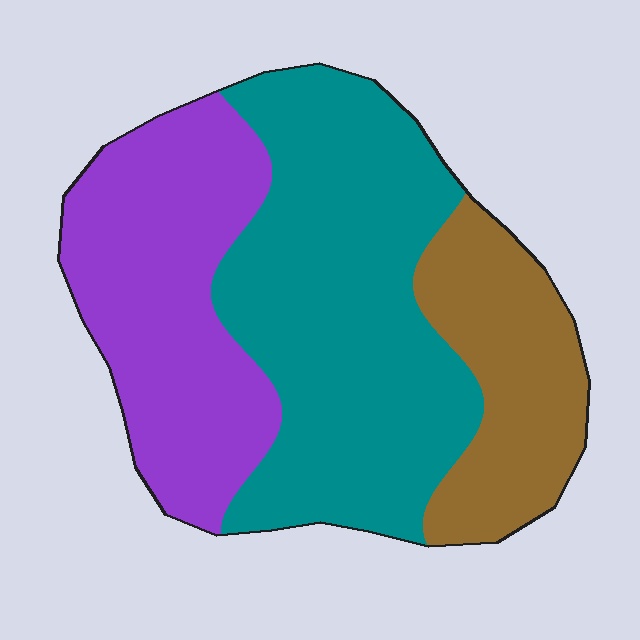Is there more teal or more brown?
Teal.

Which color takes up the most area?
Teal, at roughly 45%.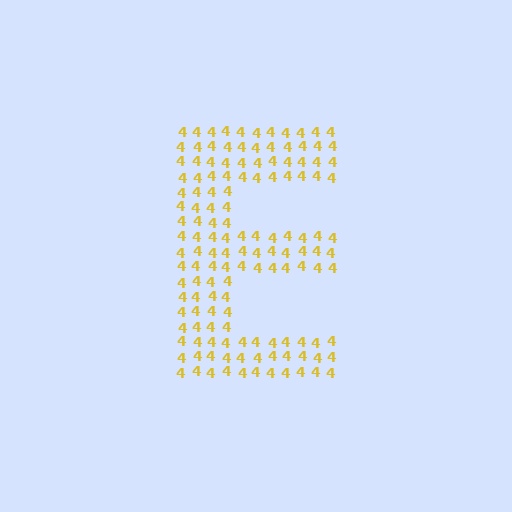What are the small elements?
The small elements are digit 4's.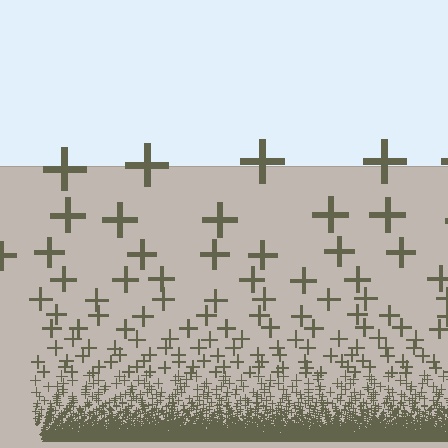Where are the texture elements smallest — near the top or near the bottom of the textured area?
Near the bottom.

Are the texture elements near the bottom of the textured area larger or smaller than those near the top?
Smaller. The gradient is inverted — elements near the bottom are smaller and denser.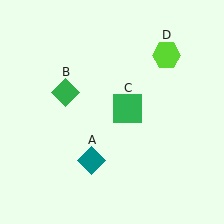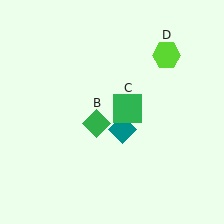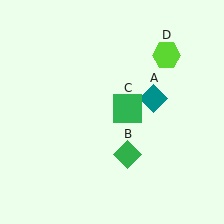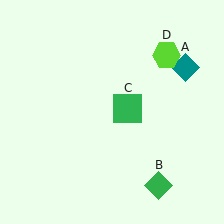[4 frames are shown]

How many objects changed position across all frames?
2 objects changed position: teal diamond (object A), green diamond (object B).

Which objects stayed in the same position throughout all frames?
Green square (object C) and lime hexagon (object D) remained stationary.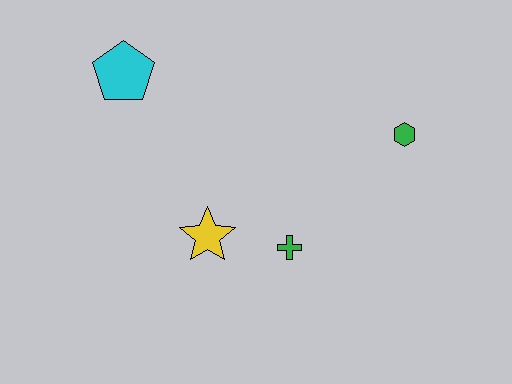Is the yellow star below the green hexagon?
Yes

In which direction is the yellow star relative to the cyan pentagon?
The yellow star is below the cyan pentagon.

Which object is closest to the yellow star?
The green cross is closest to the yellow star.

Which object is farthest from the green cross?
The cyan pentagon is farthest from the green cross.